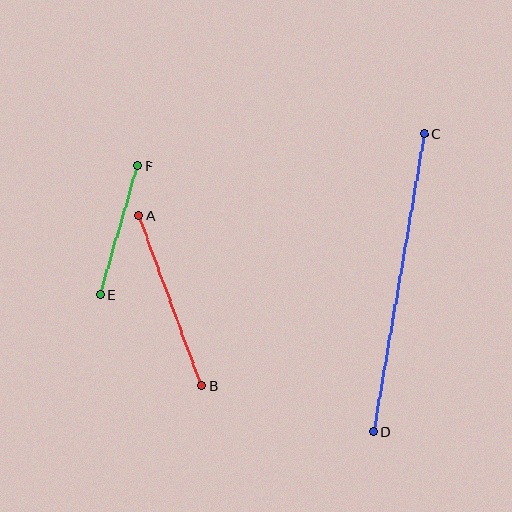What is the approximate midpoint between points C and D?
The midpoint is at approximately (399, 282) pixels.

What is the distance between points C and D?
The distance is approximately 302 pixels.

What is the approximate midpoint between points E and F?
The midpoint is at approximately (119, 230) pixels.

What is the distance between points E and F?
The distance is approximately 134 pixels.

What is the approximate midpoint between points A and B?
The midpoint is at approximately (170, 301) pixels.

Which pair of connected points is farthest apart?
Points C and D are farthest apart.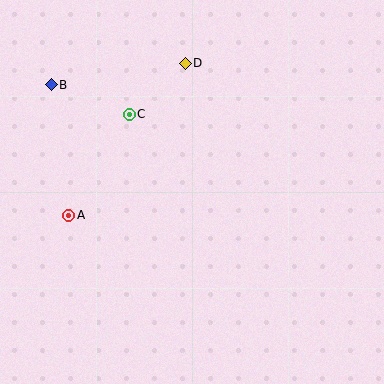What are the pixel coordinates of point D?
Point D is at (185, 63).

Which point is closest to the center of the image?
Point C at (129, 114) is closest to the center.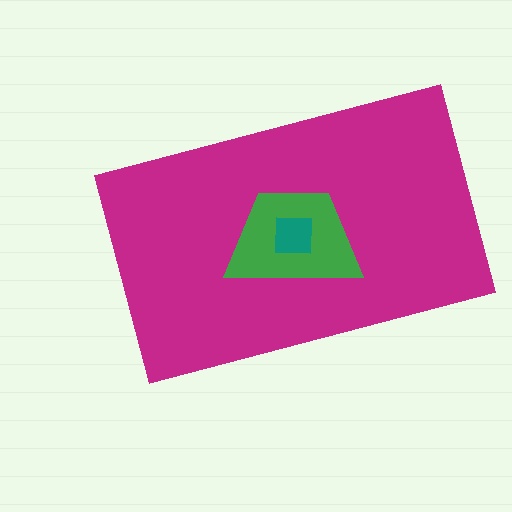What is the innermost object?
The teal square.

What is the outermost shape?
The magenta rectangle.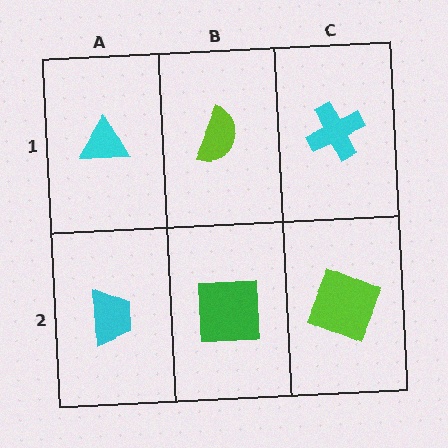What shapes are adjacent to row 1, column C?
A lime square (row 2, column C), a lime semicircle (row 1, column B).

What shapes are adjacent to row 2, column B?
A lime semicircle (row 1, column B), a cyan trapezoid (row 2, column A), a lime square (row 2, column C).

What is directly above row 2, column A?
A cyan triangle.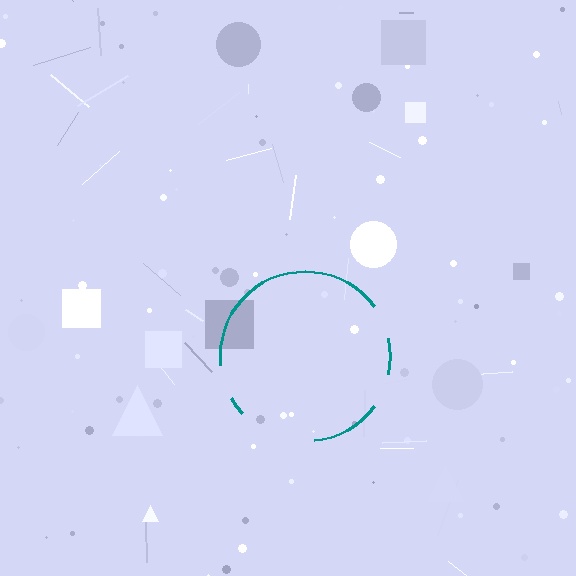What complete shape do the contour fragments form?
The contour fragments form a circle.